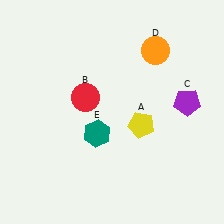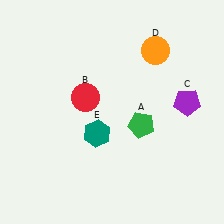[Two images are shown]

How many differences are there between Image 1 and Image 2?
There is 1 difference between the two images.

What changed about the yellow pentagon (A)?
In Image 1, A is yellow. In Image 2, it changed to green.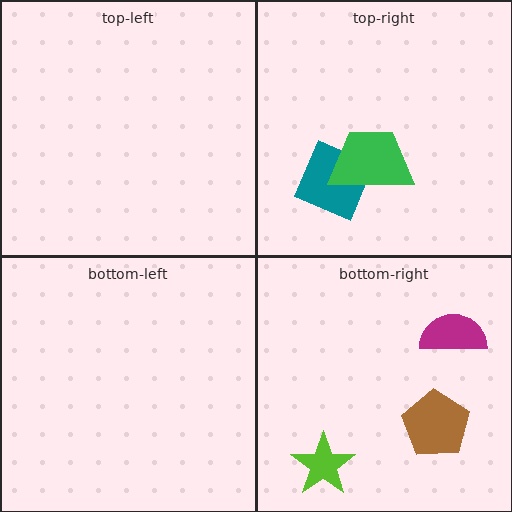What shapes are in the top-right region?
The teal diamond, the green trapezoid.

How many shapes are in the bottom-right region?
3.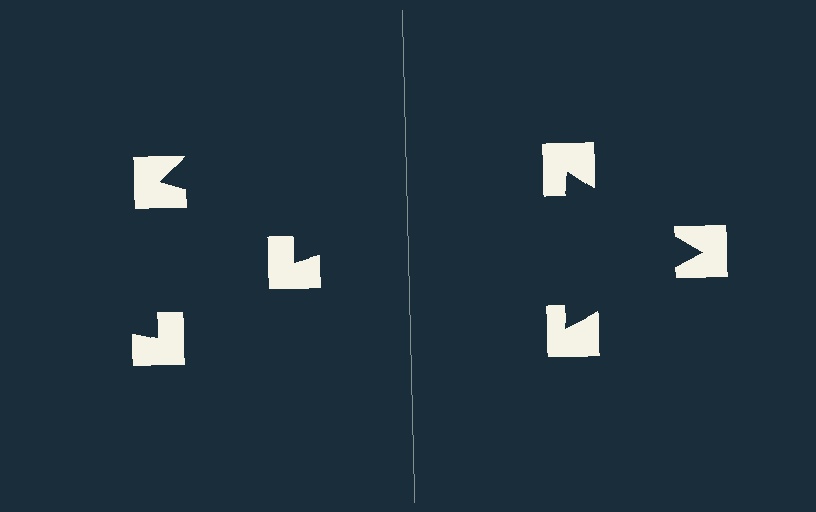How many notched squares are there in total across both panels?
6 — 3 on each side.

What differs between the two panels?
The notched squares are positioned identically on both sides; only the wedge orientations differ. On the right they align to a triangle; on the left they are misaligned.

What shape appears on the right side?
An illusory triangle.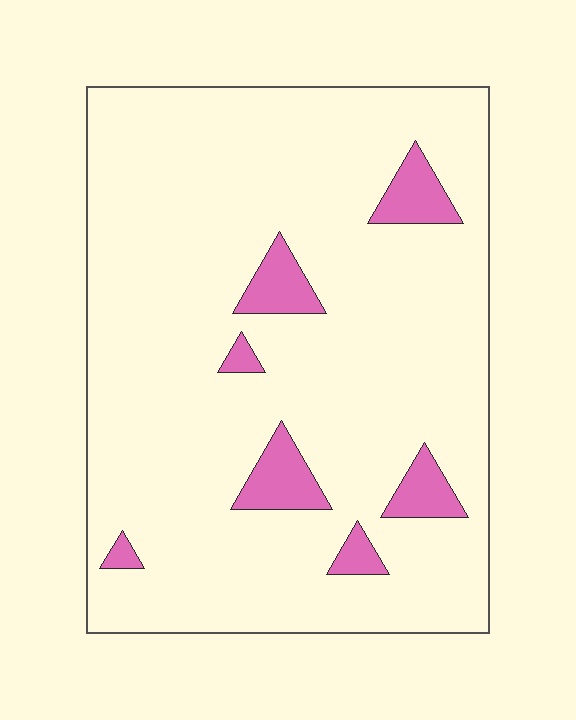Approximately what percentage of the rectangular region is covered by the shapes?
Approximately 10%.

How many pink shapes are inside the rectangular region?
7.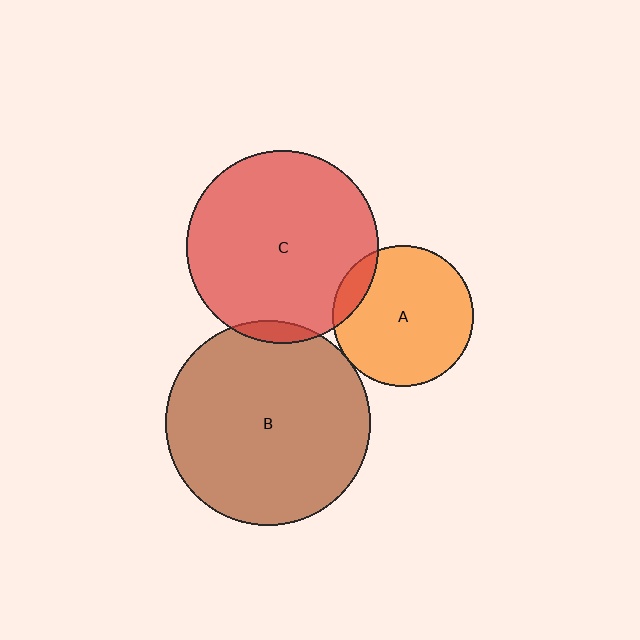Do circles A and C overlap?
Yes.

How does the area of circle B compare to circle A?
Approximately 2.1 times.